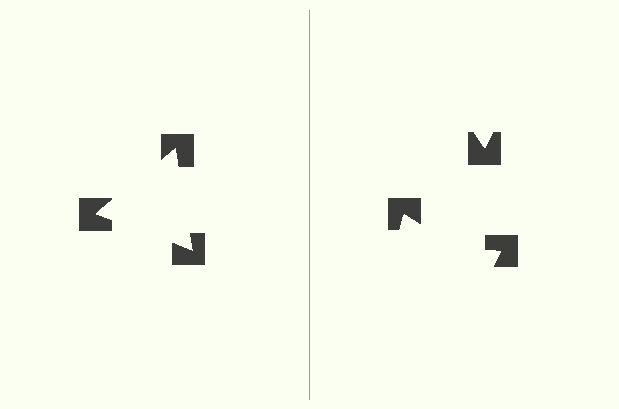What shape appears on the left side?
An illusory triangle.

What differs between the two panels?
The notched squares are positioned identically on both sides; only the wedge orientations differ. On the left they align to a triangle; on the right they are misaligned.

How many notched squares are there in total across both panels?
6 — 3 on each side.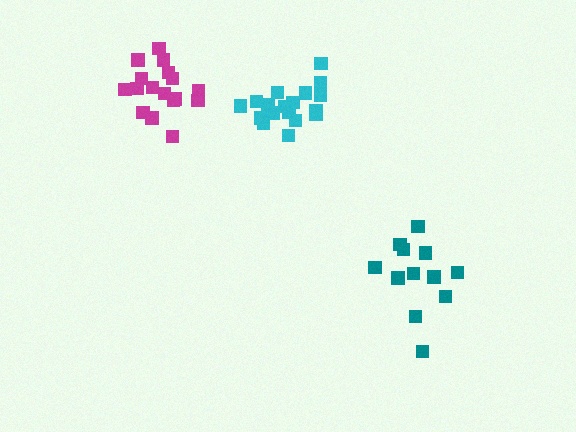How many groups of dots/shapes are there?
There are 3 groups.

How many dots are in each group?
Group 1: 18 dots, Group 2: 18 dots, Group 3: 12 dots (48 total).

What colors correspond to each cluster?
The clusters are colored: cyan, magenta, teal.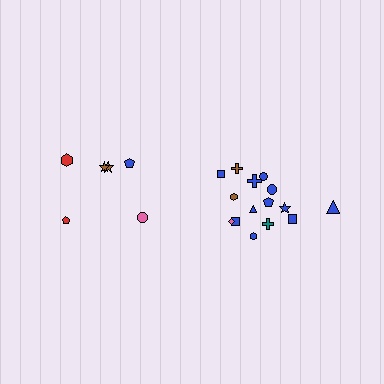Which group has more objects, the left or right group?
The right group.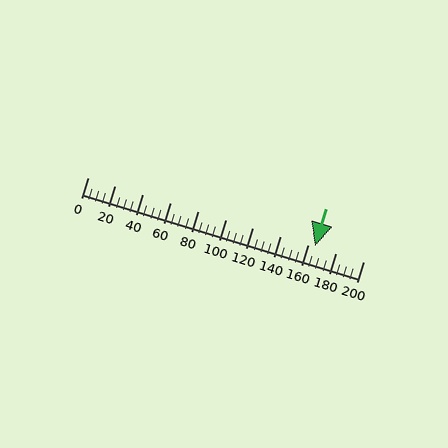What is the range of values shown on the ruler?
The ruler shows values from 0 to 200.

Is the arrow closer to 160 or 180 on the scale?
The arrow is closer to 160.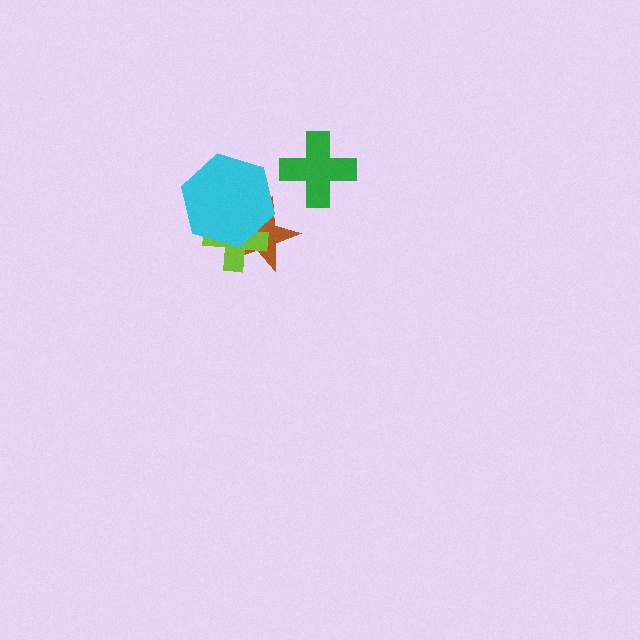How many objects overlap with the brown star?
2 objects overlap with the brown star.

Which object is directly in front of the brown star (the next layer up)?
The lime cross is directly in front of the brown star.